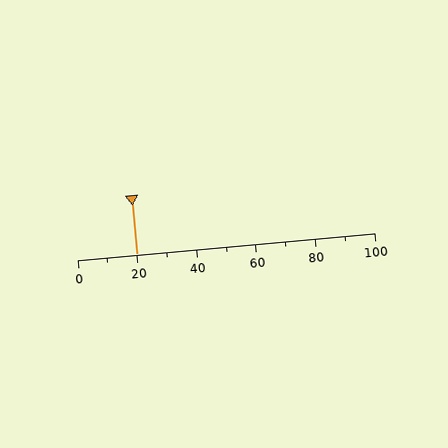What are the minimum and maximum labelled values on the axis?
The axis runs from 0 to 100.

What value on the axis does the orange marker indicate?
The marker indicates approximately 20.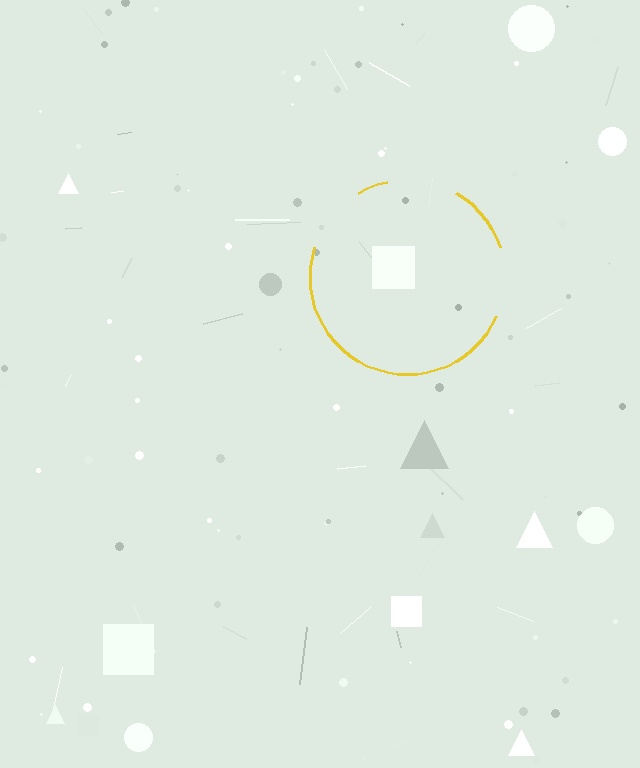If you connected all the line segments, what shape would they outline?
They would outline a circle.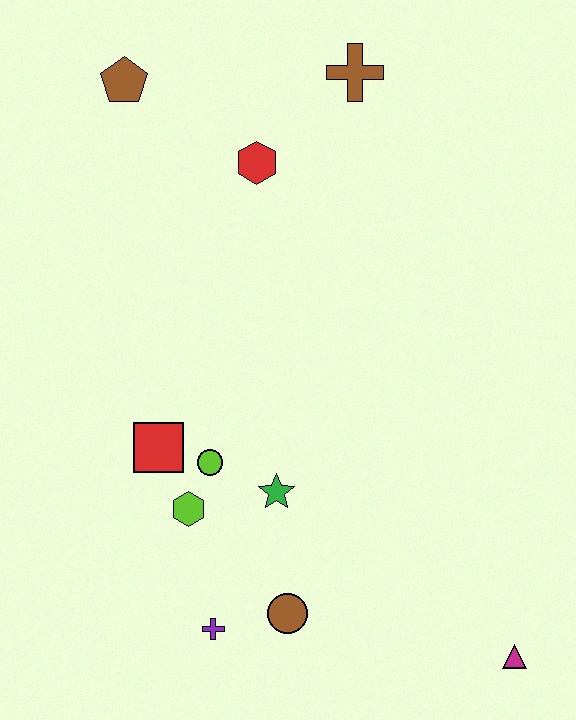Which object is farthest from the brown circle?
The brown pentagon is farthest from the brown circle.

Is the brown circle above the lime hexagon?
No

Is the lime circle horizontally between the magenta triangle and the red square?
Yes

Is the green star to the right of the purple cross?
Yes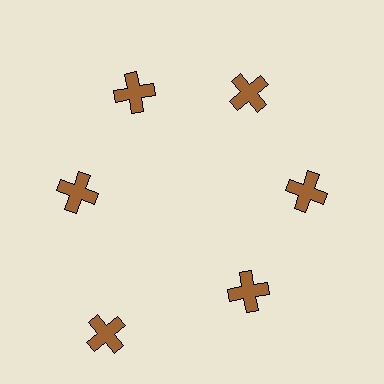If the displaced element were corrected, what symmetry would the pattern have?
It would have 6-fold rotational symmetry — the pattern would map onto itself every 60 degrees.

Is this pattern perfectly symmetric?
No. The 6 brown crosses are arranged in a ring, but one element near the 7 o'clock position is pushed outward from the center, breaking the 6-fold rotational symmetry.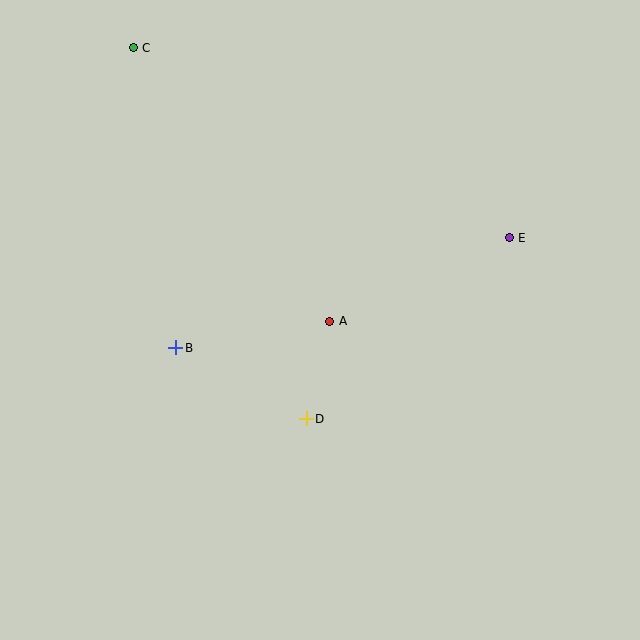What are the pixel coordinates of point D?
Point D is at (306, 419).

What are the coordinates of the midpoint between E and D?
The midpoint between E and D is at (408, 328).